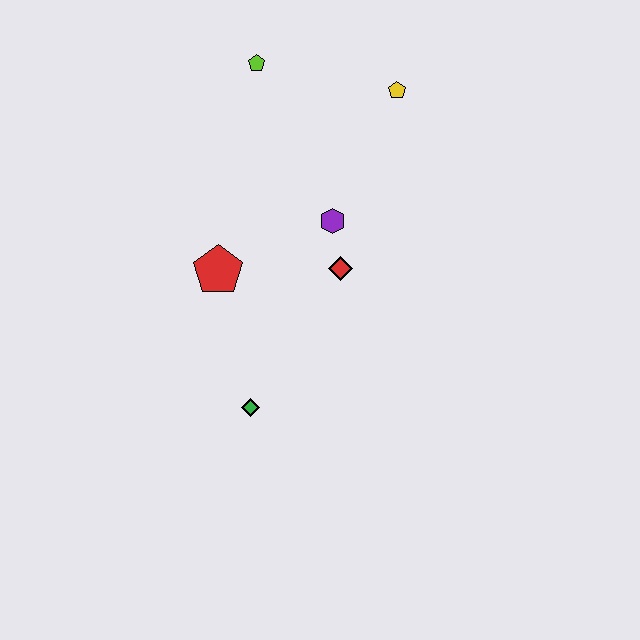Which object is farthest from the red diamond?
The lime pentagon is farthest from the red diamond.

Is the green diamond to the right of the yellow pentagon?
No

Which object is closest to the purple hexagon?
The red diamond is closest to the purple hexagon.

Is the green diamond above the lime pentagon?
No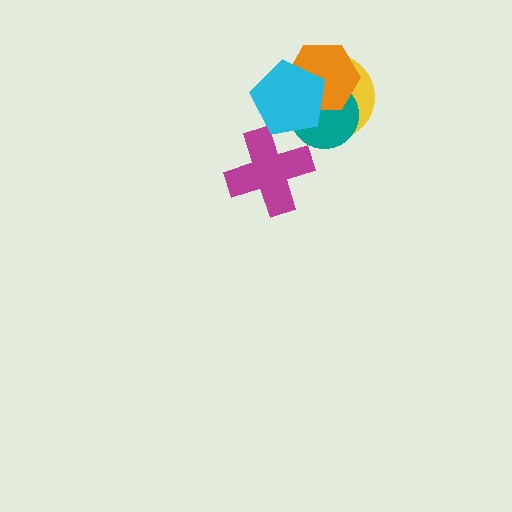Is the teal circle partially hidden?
Yes, it is partially covered by another shape.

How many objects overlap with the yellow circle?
3 objects overlap with the yellow circle.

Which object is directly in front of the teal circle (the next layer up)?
The orange hexagon is directly in front of the teal circle.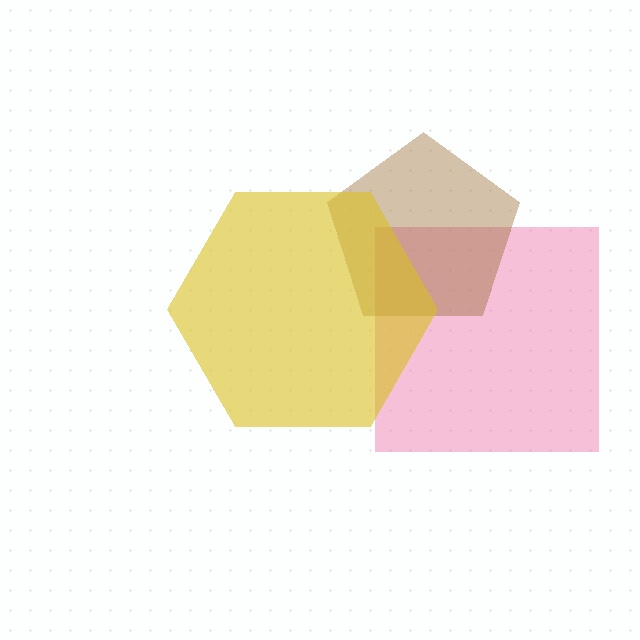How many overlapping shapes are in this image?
There are 3 overlapping shapes in the image.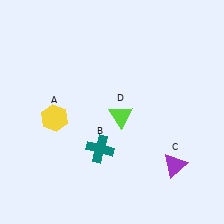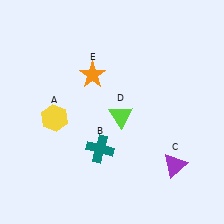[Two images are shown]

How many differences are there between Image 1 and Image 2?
There is 1 difference between the two images.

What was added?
An orange star (E) was added in Image 2.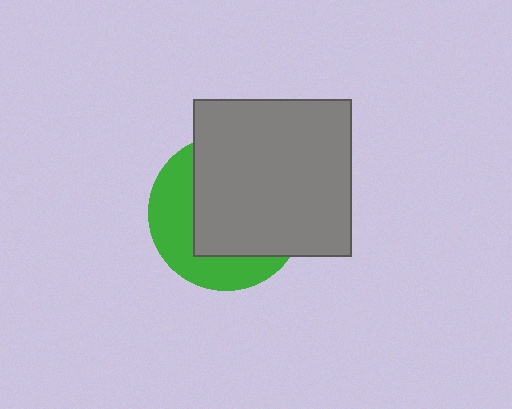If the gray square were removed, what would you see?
You would see the complete green circle.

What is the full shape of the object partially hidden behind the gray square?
The partially hidden object is a green circle.